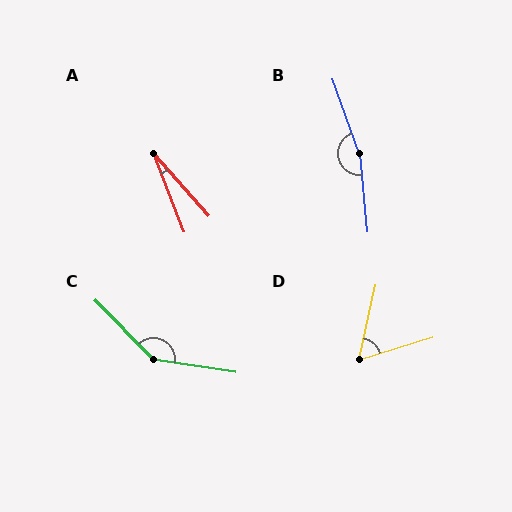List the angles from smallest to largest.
A (21°), D (61°), C (143°), B (166°).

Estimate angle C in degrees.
Approximately 143 degrees.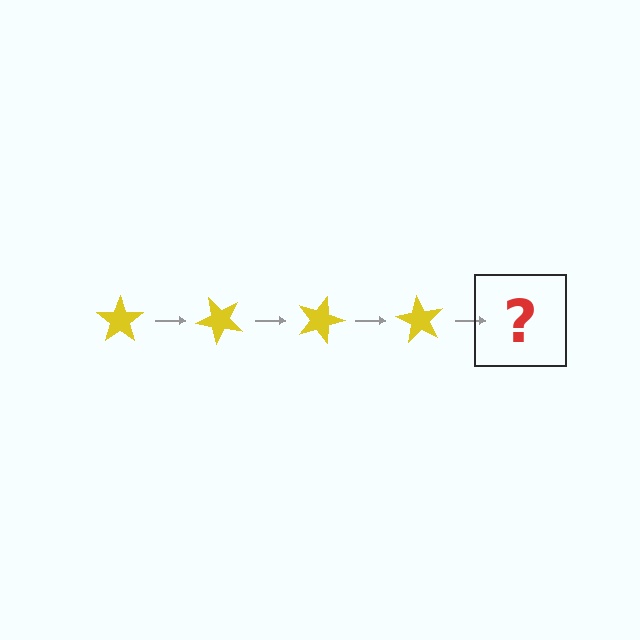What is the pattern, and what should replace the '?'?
The pattern is that the star rotates 45 degrees each step. The '?' should be a yellow star rotated 180 degrees.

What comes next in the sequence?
The next element should be a yellow star rotated 180 degrees.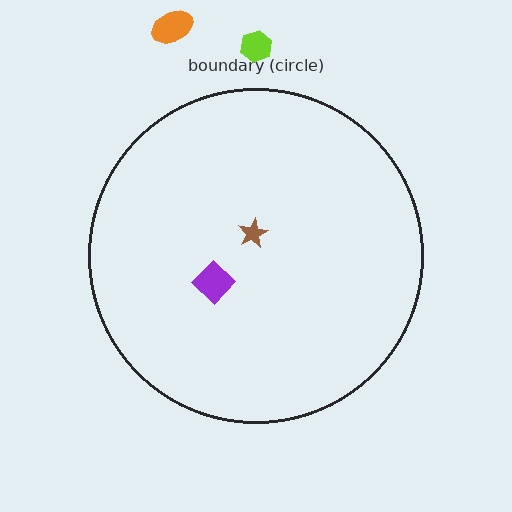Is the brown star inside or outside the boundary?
Inside.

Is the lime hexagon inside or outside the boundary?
Outside.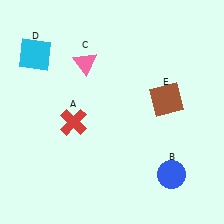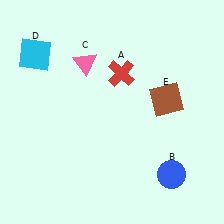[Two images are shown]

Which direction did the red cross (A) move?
The red cross (A) moved up.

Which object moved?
The red cross (A) moved up.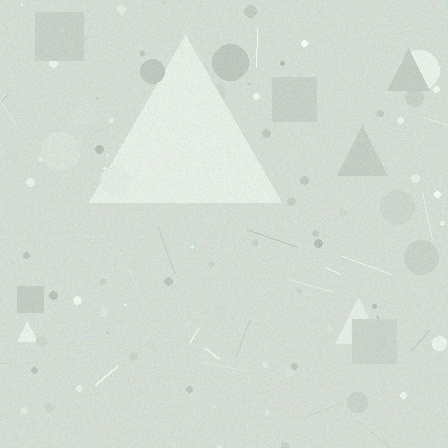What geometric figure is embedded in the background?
A triangle is embedded in the background.